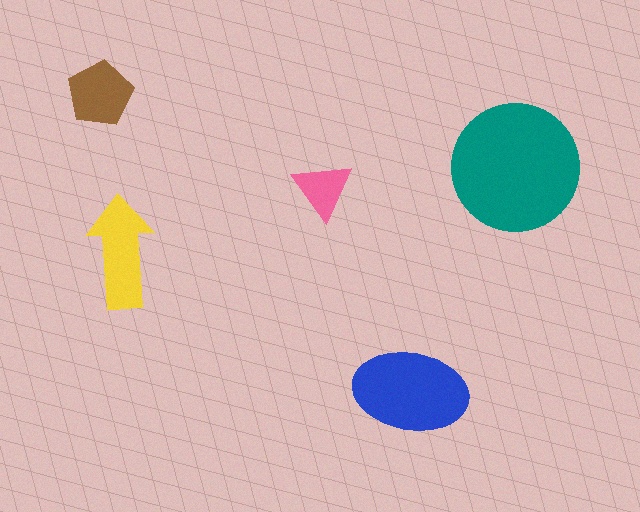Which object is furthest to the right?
The teal circle is rightmost.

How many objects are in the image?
There are 5 objects in the image.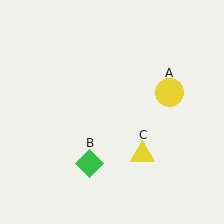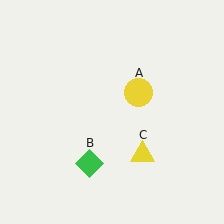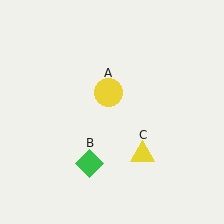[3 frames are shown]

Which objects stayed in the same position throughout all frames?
Green diamond (object B) and yellow triangle (object C) remained stationary.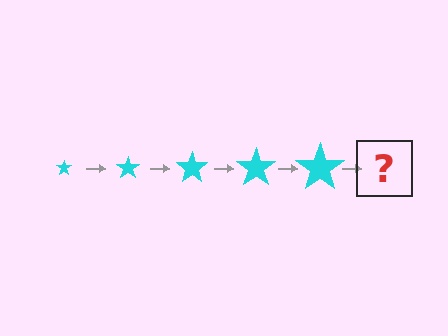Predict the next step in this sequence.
The next step is a cyan star, larger than the previous one.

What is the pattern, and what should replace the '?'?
The pattern is that the star gets progressively larger each step. The '?' should be a cyan star, larger than the previous one.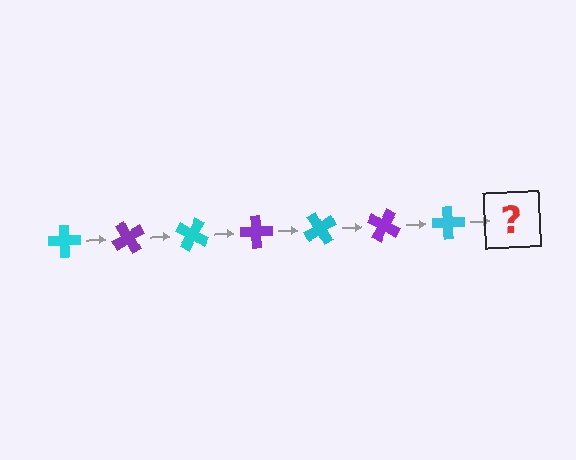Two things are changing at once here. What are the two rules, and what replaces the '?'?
The two rules are that it rotates 60 degrees each step and the color cycles through cyan and purple. The '?' should be a purple cross, rotated 420 degrees from the start.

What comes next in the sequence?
The next element should be a purple cross, rotated 420 degrees from the start.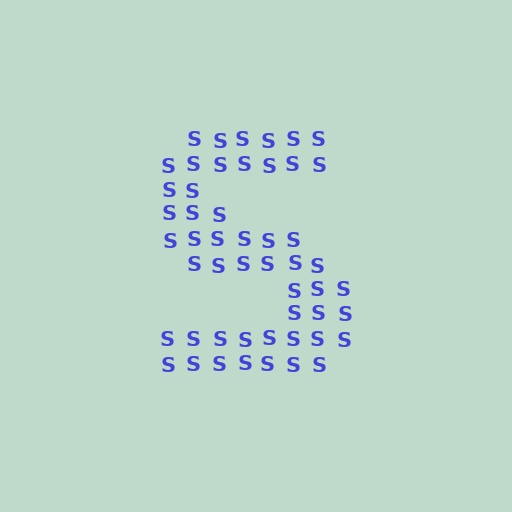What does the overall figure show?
The overall figure shows the letter S.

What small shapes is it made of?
It is made of small letter S's.